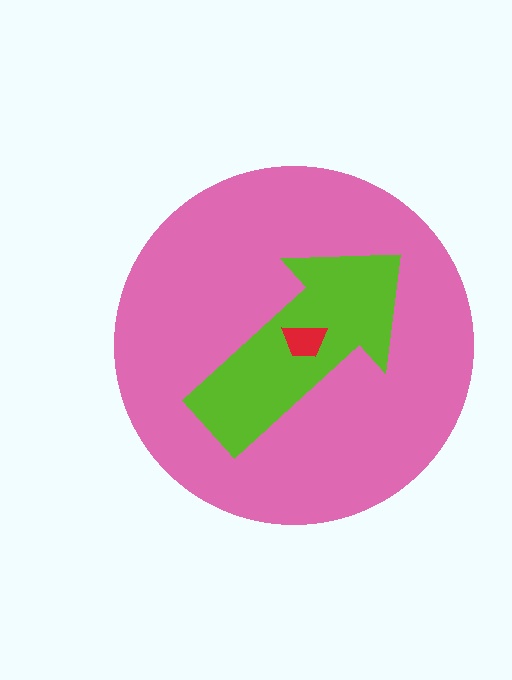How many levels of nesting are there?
3.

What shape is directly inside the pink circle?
The lime arrow.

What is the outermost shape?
The pink circle.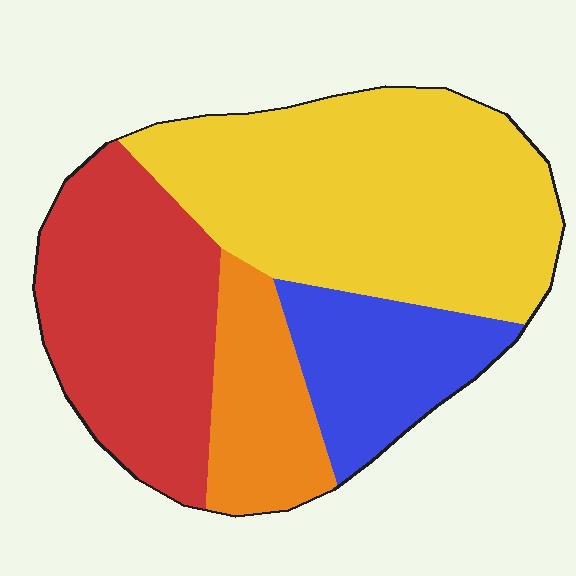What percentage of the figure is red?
Red takes up between a sixth and a third of the figure.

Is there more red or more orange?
Red.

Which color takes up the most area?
Yellow, at roughly 40%.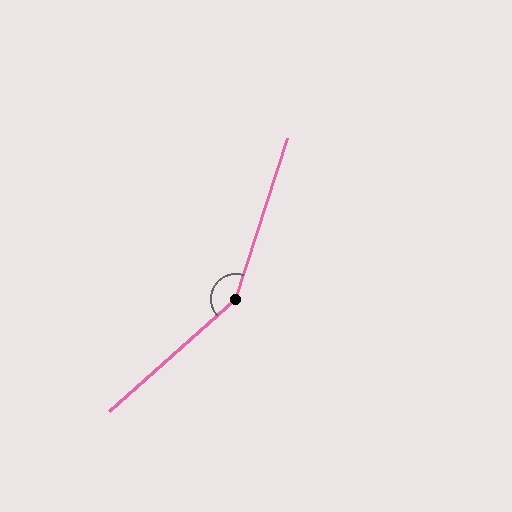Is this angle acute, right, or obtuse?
It is obtuse.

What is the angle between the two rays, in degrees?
Approximately 149 degrees.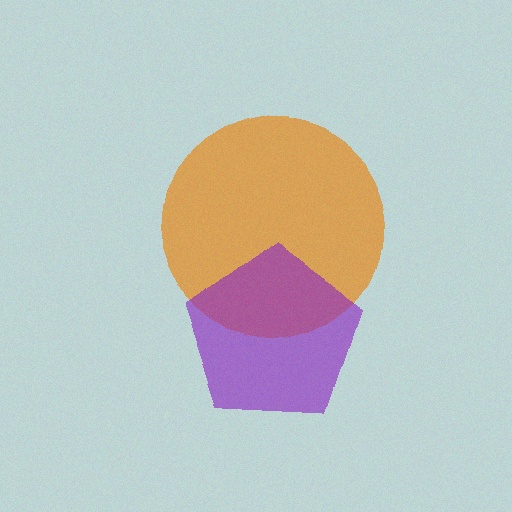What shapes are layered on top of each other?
The layered shapes are: an orange circle, a purple pentagon.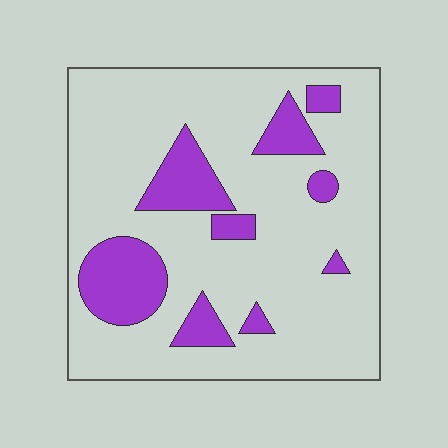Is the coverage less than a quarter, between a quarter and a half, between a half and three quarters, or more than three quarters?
Less than a quarter.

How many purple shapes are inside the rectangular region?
9.